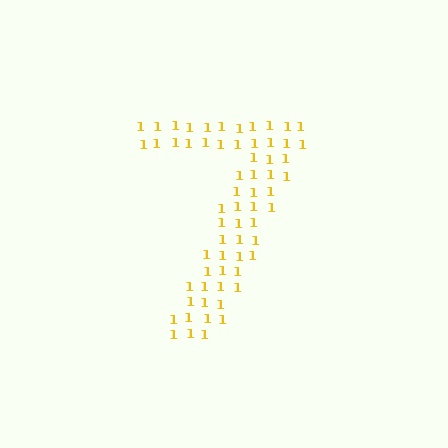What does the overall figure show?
The overall figure shows the digit 7.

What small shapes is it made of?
It is made of small digit 1's.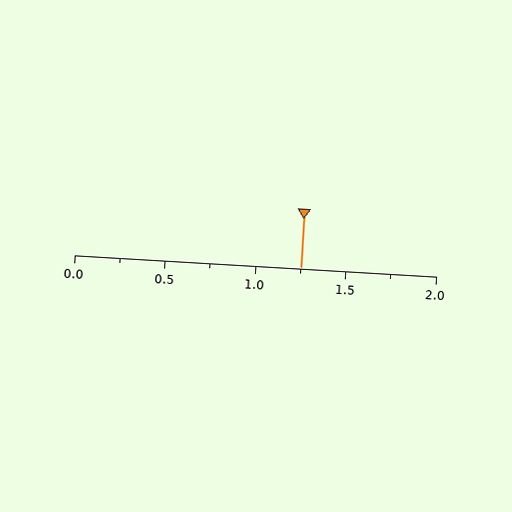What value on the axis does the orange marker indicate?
The marker indicates approximately 1.25.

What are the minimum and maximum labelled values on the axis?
The axis runs from 0.0 to 2.0.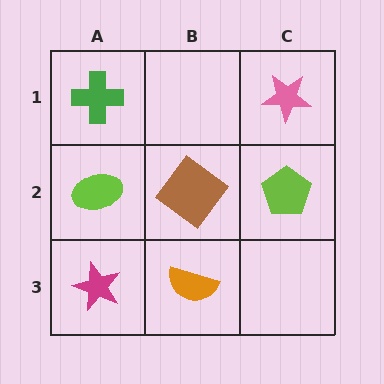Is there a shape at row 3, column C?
No, that cell is empty.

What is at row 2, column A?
A lime ellipse.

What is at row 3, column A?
A magenta star.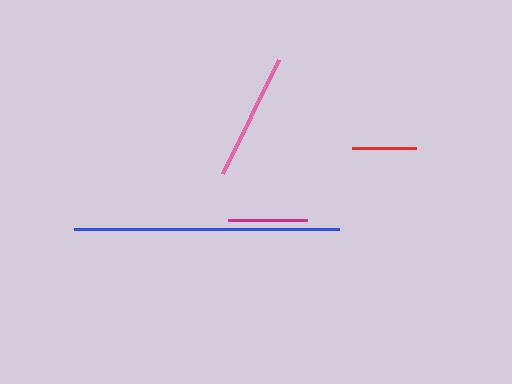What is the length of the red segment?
The red segment is approximately 65 pixels long.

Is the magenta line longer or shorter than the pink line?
The pink line is longer than the magenta line.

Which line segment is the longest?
The blue line is the longest at approximately 265 pixels.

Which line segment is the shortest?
The red line is the shortest at approximately 65 pixels.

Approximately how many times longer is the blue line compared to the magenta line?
The blue line is approximately 3.4 times the length of the magenta line.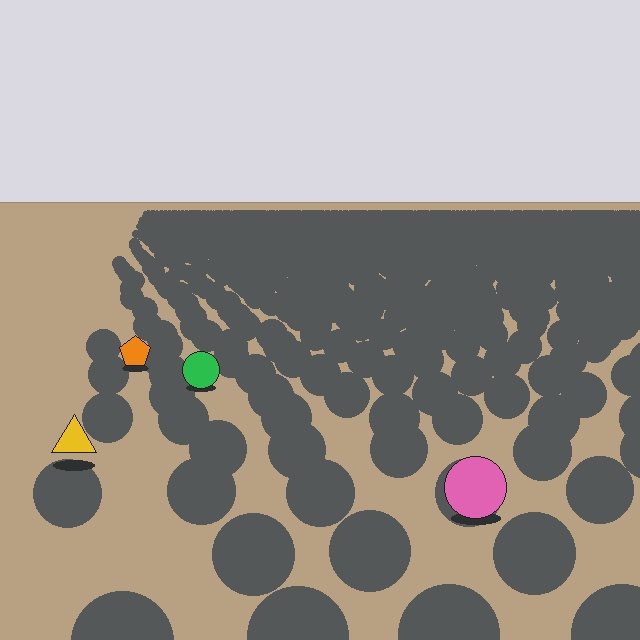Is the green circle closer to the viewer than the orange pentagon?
Yes. The green circle is closer — you can tell from the texture gradient: the ground texture is coarser near it.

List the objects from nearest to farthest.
From nearest to farthest: the pink circle, the yellow triangle, the green circle, the orange pentagon.